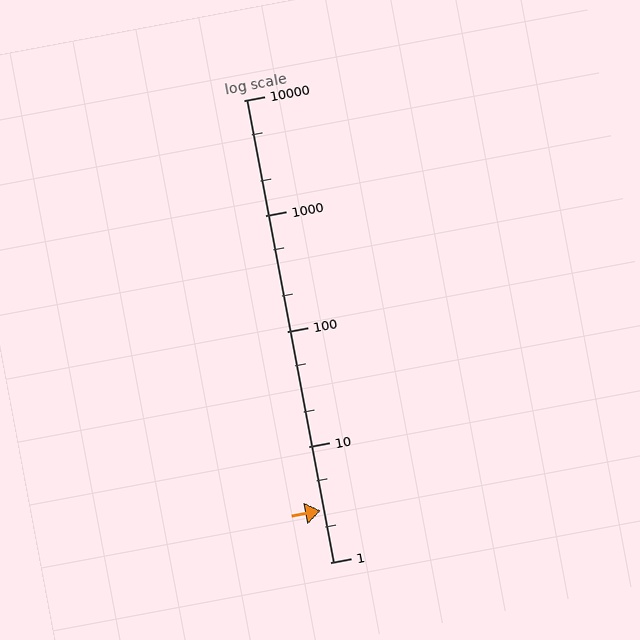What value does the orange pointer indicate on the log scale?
The pointer indicates approximately 2.8.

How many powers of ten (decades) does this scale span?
The scale spans 4 decades, from 1 to 10000.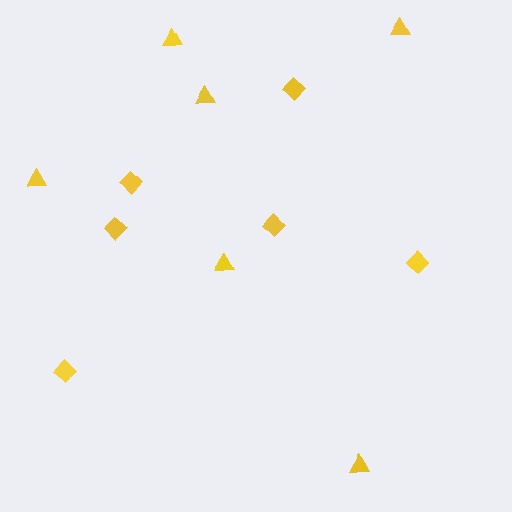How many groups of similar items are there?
There are 2 groups: one group of triangles (6) and one group of diamonds (6).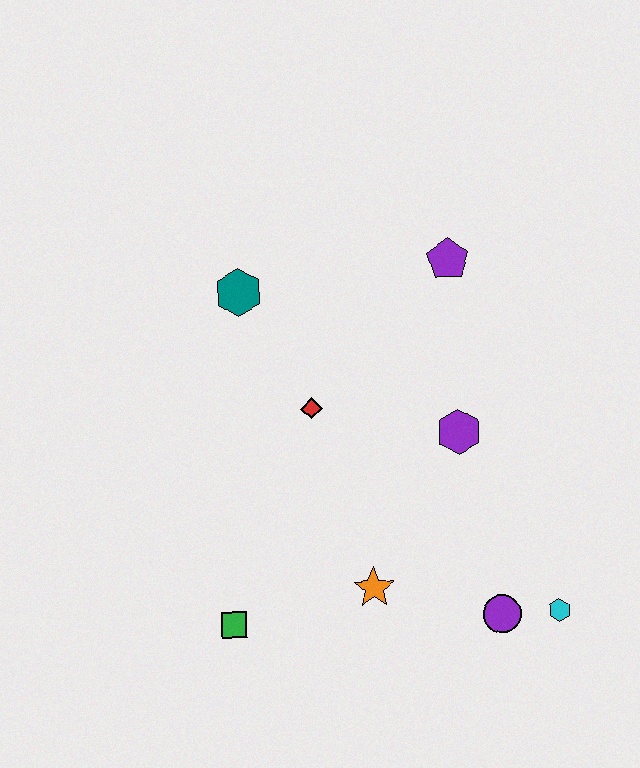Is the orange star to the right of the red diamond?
Yes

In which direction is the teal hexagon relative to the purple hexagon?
The teal hexagon is to the left of the purple hexagon.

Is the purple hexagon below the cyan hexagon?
No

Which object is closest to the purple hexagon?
The red diamond is closest to the purple hexagon.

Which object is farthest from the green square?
The purple pentagon is farthest from the green square.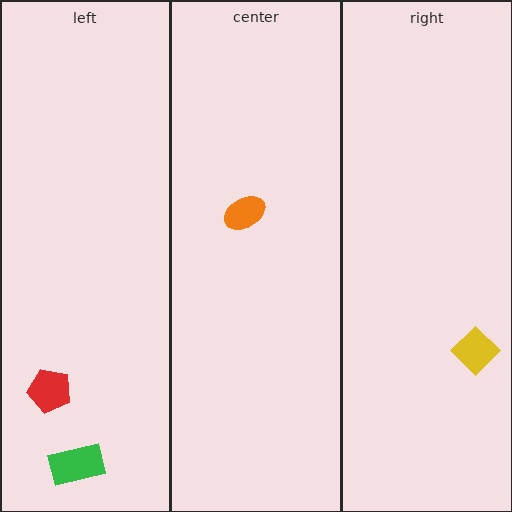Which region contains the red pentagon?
The left region.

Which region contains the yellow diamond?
The right region.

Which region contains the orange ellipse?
The center region.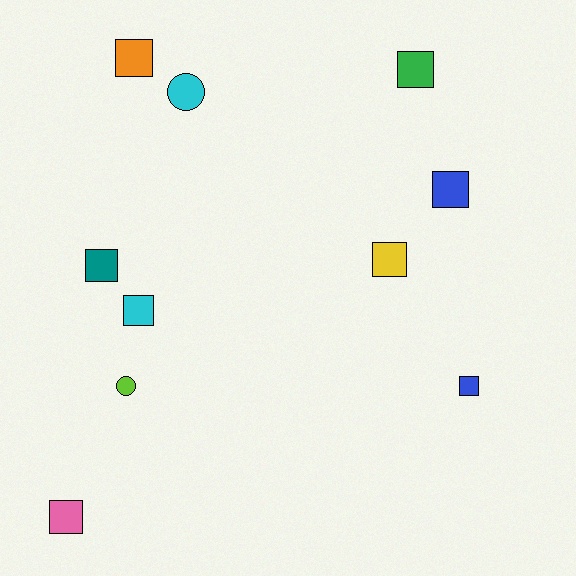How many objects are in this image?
There are 10 objects.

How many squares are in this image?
There are 8 squares.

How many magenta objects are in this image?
There are no magenta objects.